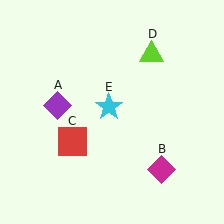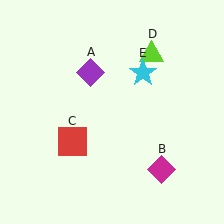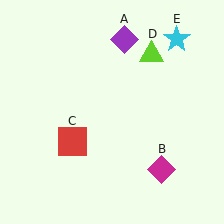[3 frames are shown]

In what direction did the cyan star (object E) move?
The cyan star (object E) moved up and to the right.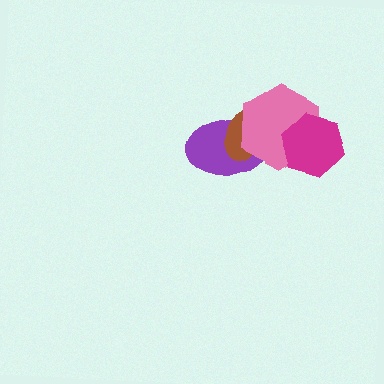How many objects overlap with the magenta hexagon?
1 object overlaps with the magenta hexagon.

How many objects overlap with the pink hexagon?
3 objects overlap with the pink hexagon.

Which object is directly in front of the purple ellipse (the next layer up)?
The brown ellipse is directly in front of the purple ellipse.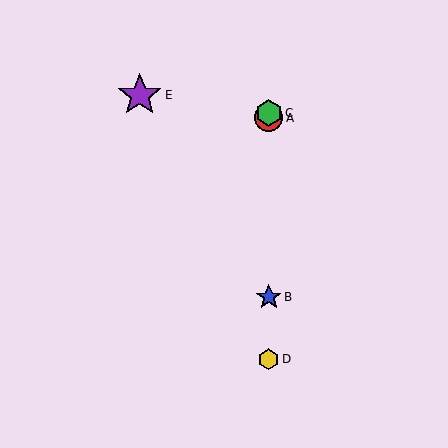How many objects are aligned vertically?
4 objects (A, B, C, D) are aligned vertically.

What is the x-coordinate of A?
Object A is at x≈269.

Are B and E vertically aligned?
No, B is at x≈269 and E is at x≈140.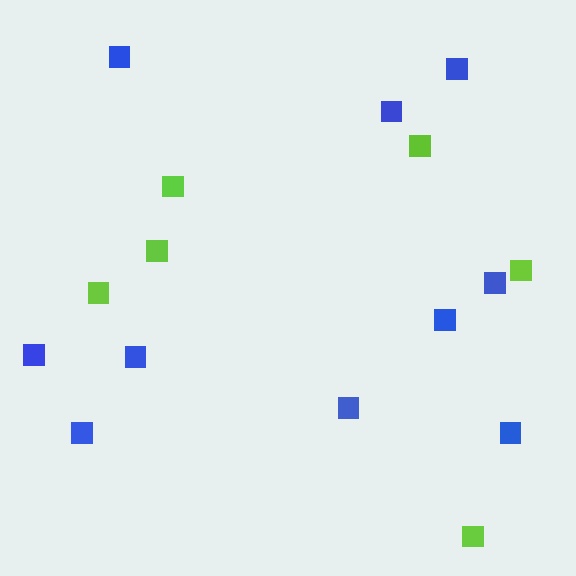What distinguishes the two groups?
There are 2 groups: one group of blue squares (10) and one group of lime squares (6).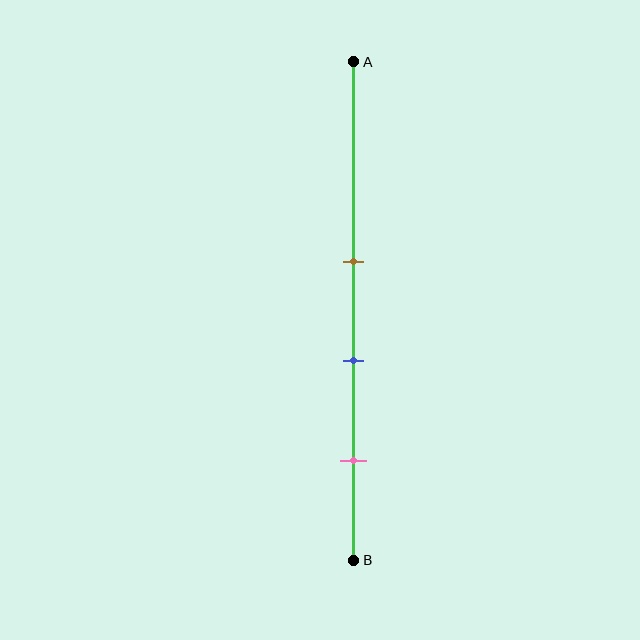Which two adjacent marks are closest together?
The brown and blue marks are the closest adjacent pair.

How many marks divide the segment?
There are 3 marks dividing the segment.